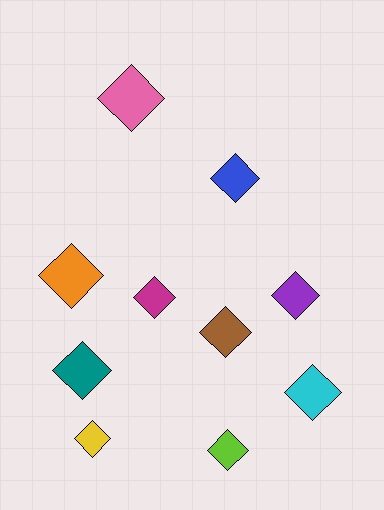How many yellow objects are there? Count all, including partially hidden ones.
There is 1 yellow object.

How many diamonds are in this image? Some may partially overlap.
There are 10 diamonds.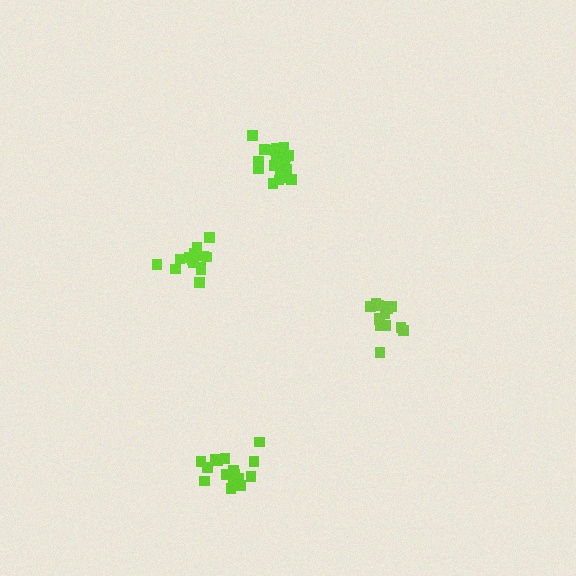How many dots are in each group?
Group 1: 14 dots, Group 2: 16 dots, Group 3: 20 dots, Group 4: 14 dots (64 total).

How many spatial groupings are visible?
There are 4 spatial groupings.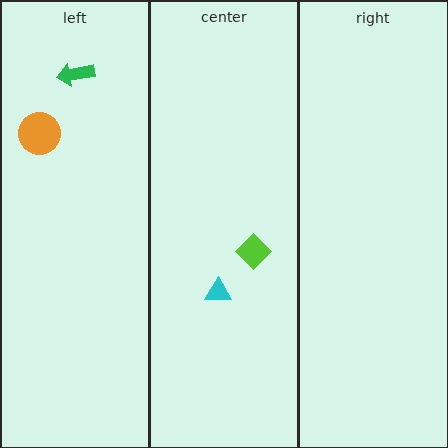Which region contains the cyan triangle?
The center region.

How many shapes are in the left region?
2.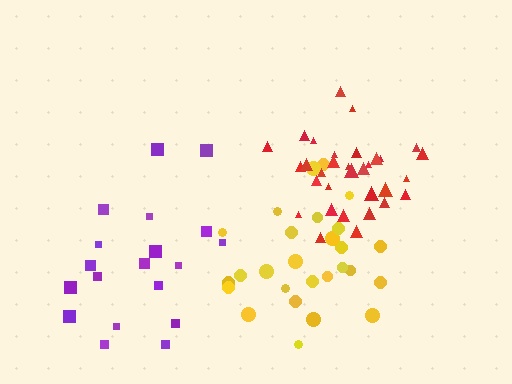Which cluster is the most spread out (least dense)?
Purple.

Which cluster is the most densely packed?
Red.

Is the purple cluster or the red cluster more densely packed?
Red.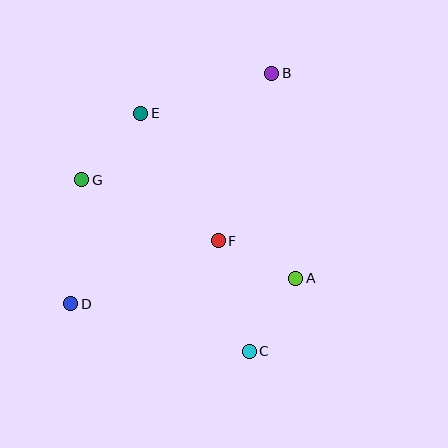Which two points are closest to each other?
Points A and F are closest to each other.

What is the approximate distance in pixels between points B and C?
The distance between B and C is approximately 279 pixels.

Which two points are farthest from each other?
Points B and D are farthest from each other.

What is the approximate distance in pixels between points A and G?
The distance between A and G is approximately 236 pixels.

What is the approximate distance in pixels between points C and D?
The distance between C and D is approximately 185 pixels.